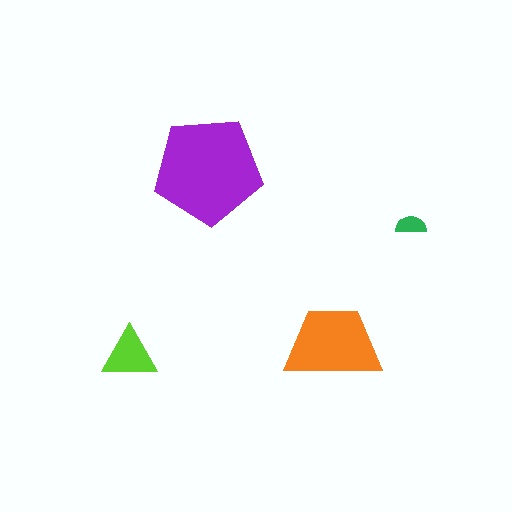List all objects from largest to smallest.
The purple pentagon, the orange trapezoid, the lime triangle, the green semicircle.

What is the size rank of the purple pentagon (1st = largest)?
1st.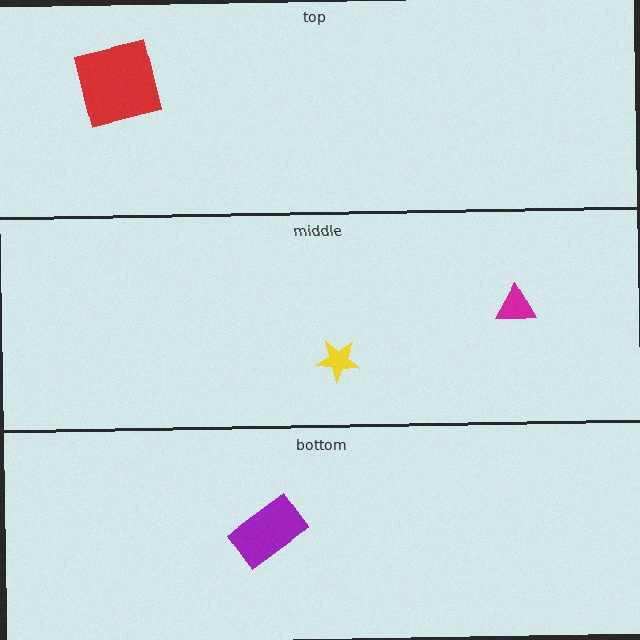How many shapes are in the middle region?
2.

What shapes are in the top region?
The red square.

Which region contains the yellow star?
The middle region.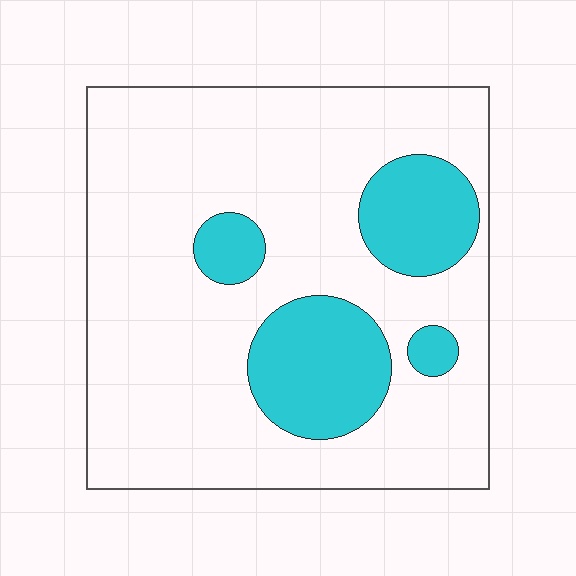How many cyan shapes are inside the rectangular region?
4.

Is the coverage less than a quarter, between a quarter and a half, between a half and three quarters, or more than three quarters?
Less than a quarter.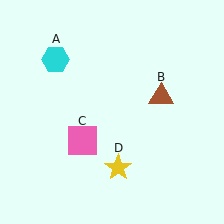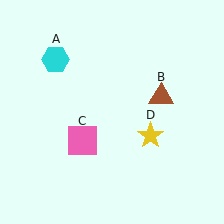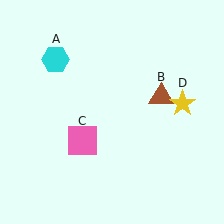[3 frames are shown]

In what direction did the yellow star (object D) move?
The yellow star (object D) moved up and to the right.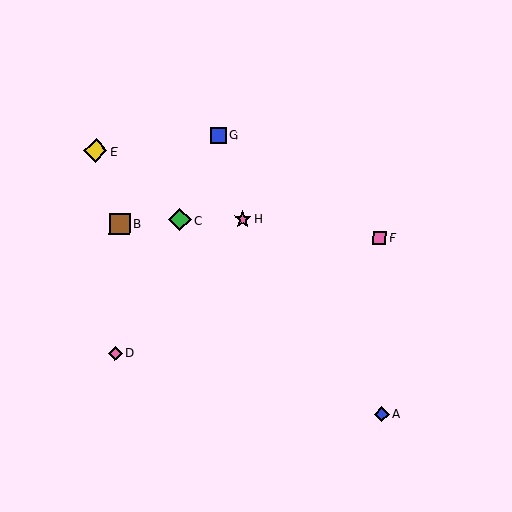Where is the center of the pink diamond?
The center of the pink diamond is at (115, 353).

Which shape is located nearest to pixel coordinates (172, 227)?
The green diamond (labeled C) at (180, 220) is nearest to that location.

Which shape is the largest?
The yellow diamond (labeled E) is the largest.